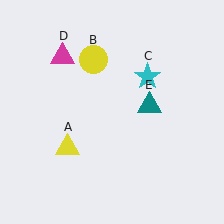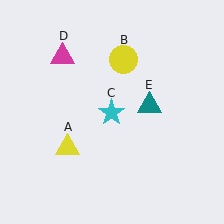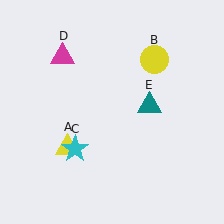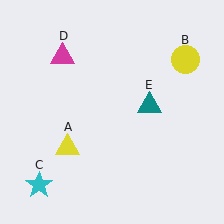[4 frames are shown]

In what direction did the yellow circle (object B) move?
The yellow circle (object B) moved right.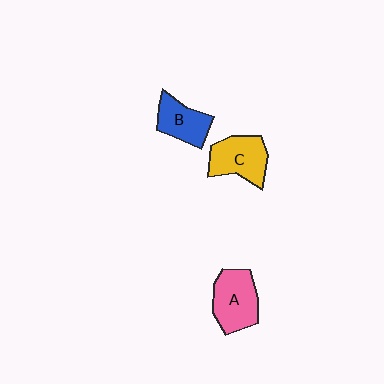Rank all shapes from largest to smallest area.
From largest to smallest: A (pink), C (yellow), B (blue).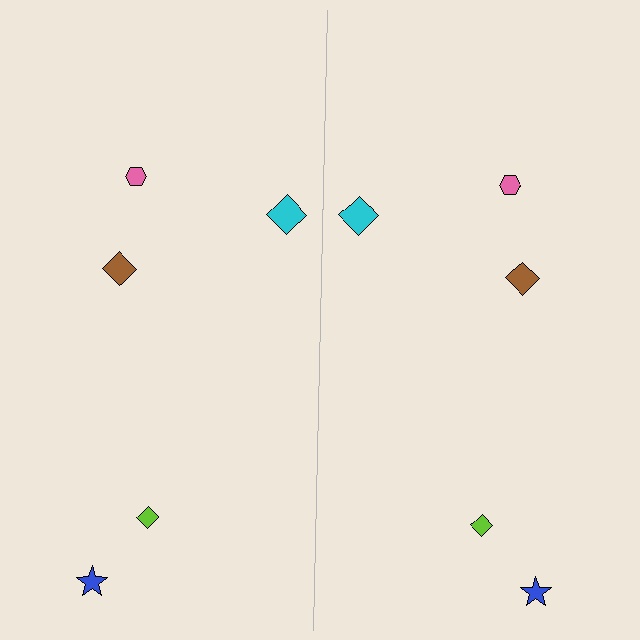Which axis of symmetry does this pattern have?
The pattern has a vertical axis of symmetry running through the center of the image.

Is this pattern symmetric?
Yes, this pattern has bilateral (reflection) symmetry.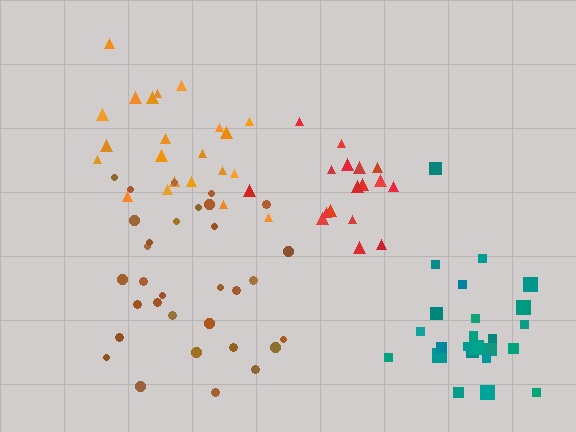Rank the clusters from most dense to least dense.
teal, red, orange, brown.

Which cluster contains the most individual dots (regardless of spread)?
Brown (32).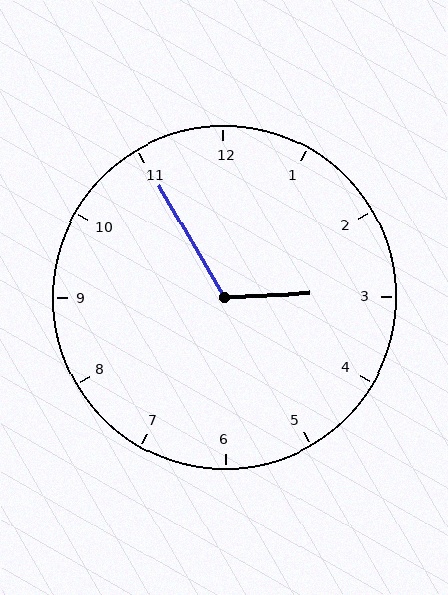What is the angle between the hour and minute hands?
Approximately 118 degrees.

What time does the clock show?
2:55.